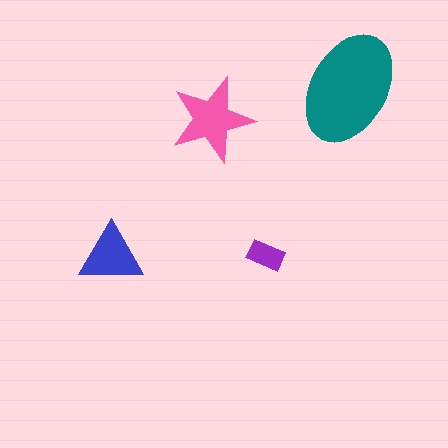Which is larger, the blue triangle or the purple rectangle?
The blue triangle.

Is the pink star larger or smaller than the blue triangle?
Larger.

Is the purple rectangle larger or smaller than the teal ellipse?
Smaller.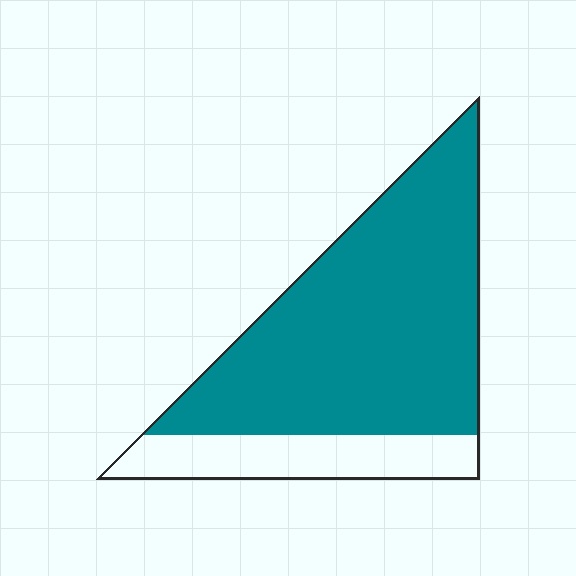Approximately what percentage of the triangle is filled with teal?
Approximately 80%.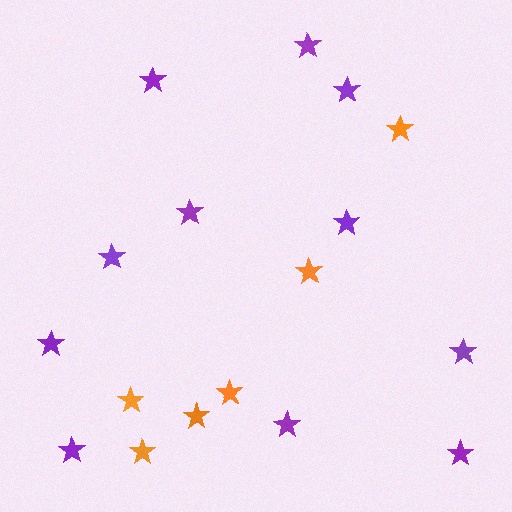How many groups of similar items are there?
There are 2 groups: one group of orange stars (6) and one group of purple stars (11).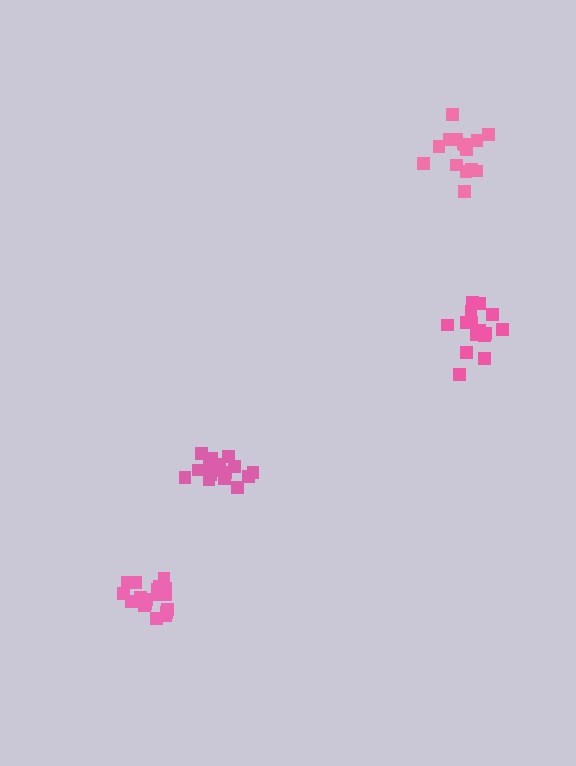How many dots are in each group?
Group 1: 19 dots, Group 2: 15 dots, Group 3: 16 dots, Group 4: 15 dots (65 total).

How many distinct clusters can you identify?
There are 4 distinct clusters.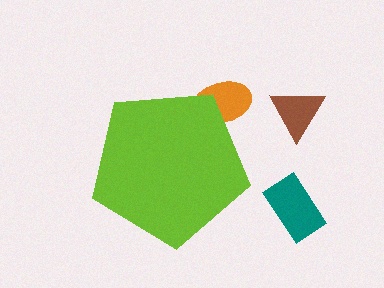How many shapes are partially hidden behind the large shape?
1 shape is partially hidden.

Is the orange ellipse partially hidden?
Yes, the orange ellipse is partially hidden behind the lime pentagon.